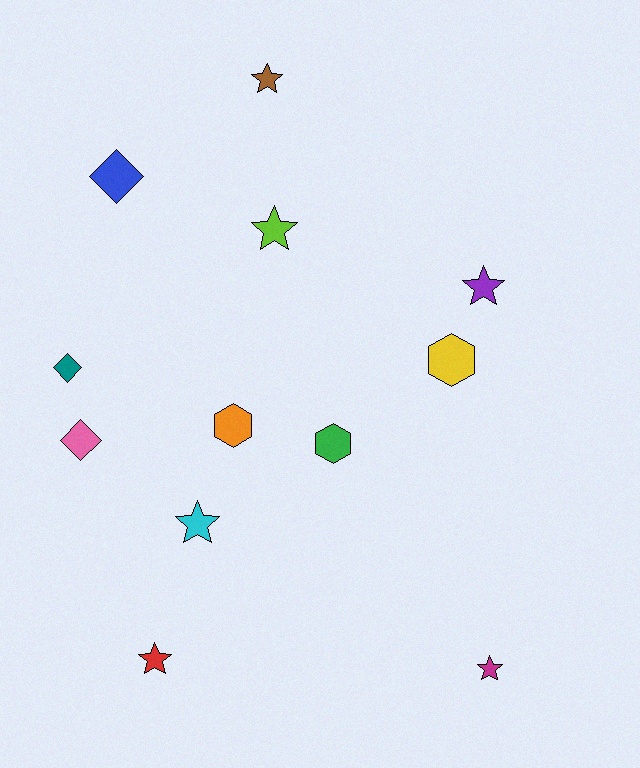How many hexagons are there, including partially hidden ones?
There are 3 hexagons.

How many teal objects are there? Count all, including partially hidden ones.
There is 1 teal object.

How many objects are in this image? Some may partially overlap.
There are 12 objects.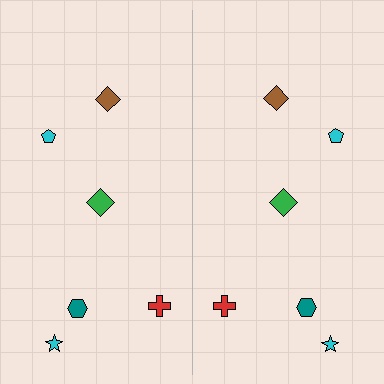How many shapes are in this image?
There are 12 shapes in this image.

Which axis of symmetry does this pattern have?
The pattern has a vertical axis of symmetry running through the center of the image.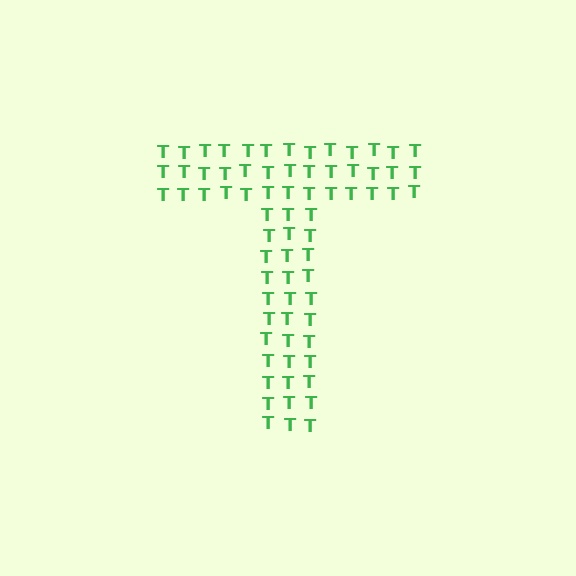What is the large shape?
The large shape is the letter T.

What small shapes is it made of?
It is made of small letter T's.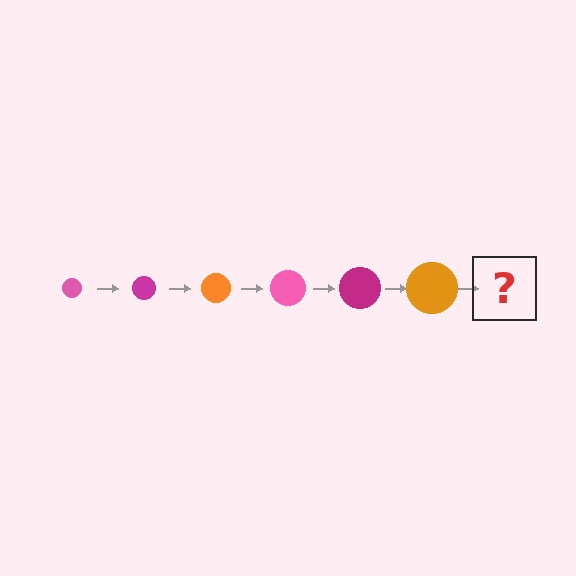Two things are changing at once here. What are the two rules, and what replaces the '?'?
The two rules are that the circle grows larger each step and the color cycles through pink, magenta, and orange. The '?' should be a pink circle, larger than the previous one.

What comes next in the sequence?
The next element should be a pink circle, larger than the previous one.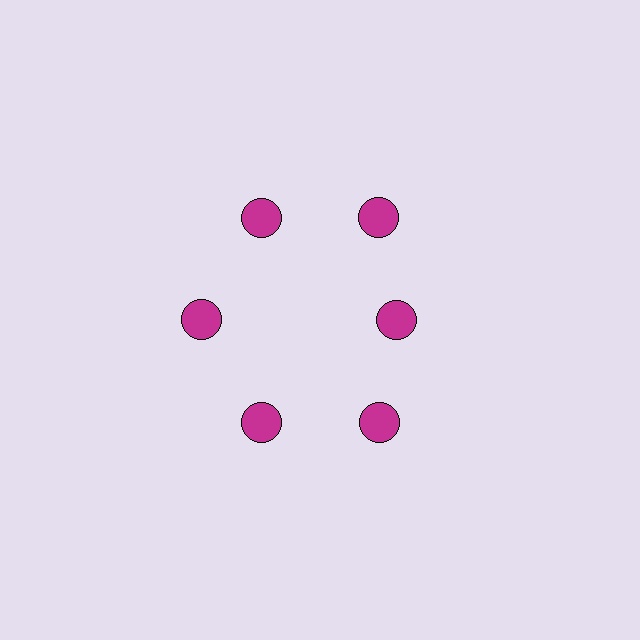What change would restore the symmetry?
The symmetry would be restored by moving it outward, back onto the ring so that all 6 circles sit at equal angles and equal distance from the center.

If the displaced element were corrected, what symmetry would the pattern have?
It would have 6-fold rotational symmetry — the pattern would map onto itself every 60 degrees.